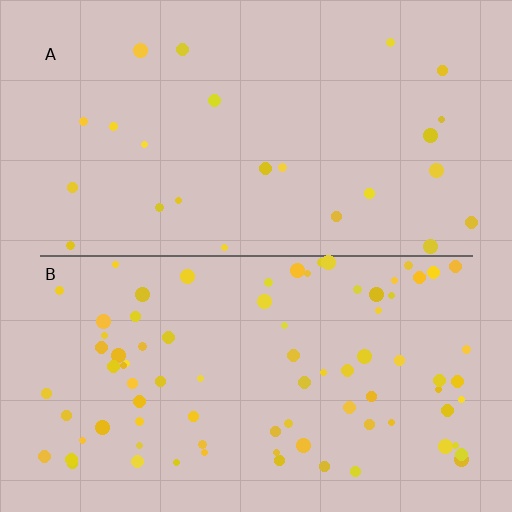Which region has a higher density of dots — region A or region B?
B (the bottom).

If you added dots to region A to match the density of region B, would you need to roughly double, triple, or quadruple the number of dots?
Approximately triple.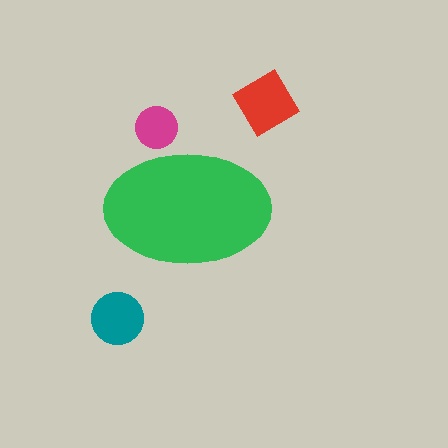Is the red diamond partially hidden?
No, the red diamond is fully visible.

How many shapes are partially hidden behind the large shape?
1 shape is partially hidden.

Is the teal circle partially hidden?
No, the teal circle is fully visible.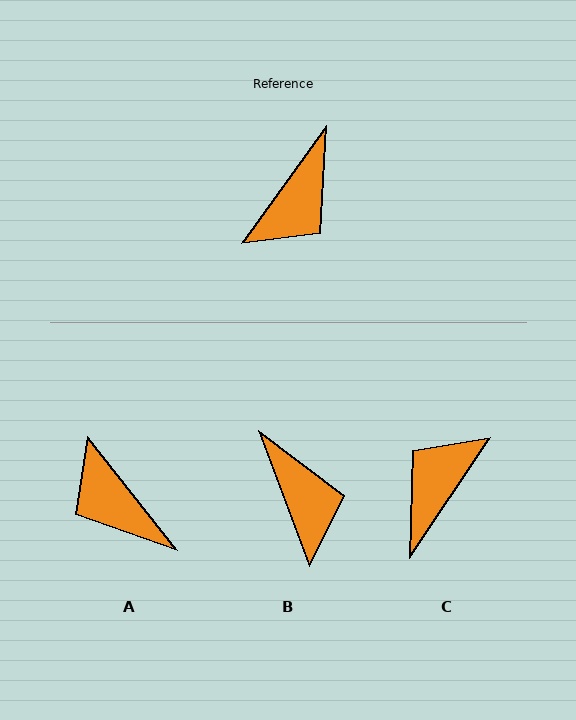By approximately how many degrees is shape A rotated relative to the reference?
Approximately 106 degrees clockwise.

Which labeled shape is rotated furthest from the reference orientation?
C, about 178 degrees away.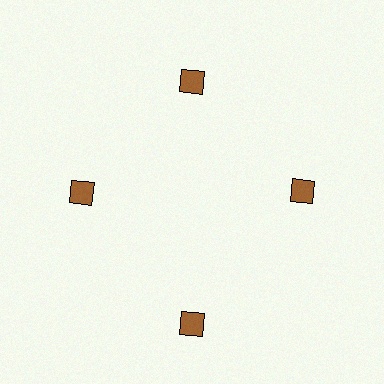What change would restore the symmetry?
The symmetry would be restored by moving it inward, back onto the ring so that all 4 squares sit at equal angles and equal distance from the center.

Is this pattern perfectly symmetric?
No. The 4 brown squares are arranged in a ring, but one element near the 6 o'clock position is pushed outward from the center, breaking the 4-fold rotational symmetry.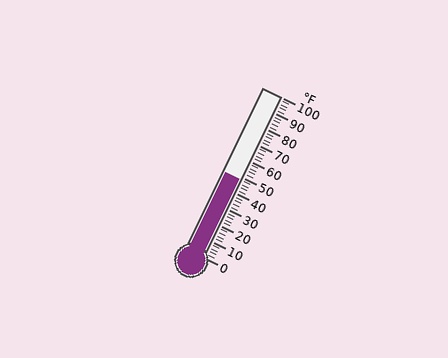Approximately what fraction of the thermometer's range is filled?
The thermometer is filled to approximately 50% of its range.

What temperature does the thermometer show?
The thermometer shows approximately 48°F.